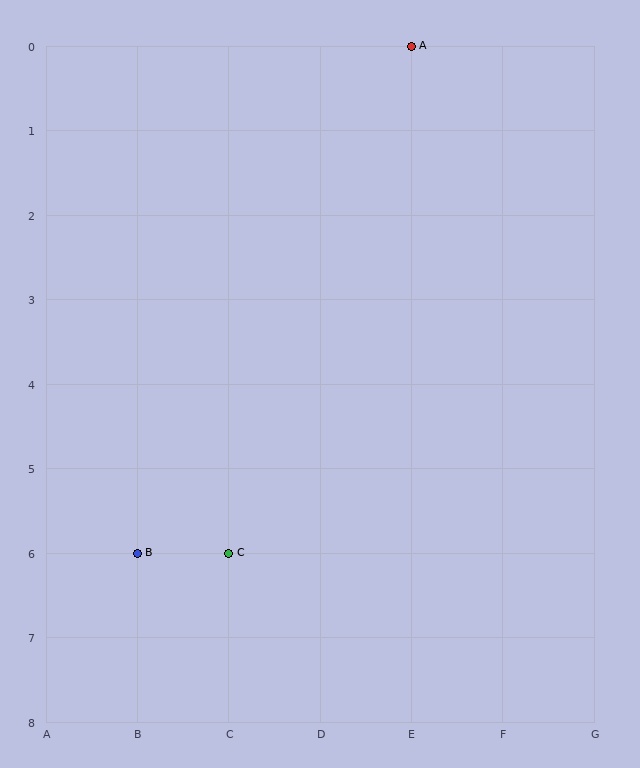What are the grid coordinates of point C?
Point C is at grid coordinates (C, 6).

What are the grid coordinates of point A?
Point A is at grid coordinates (E, 0).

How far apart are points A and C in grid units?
Points A and C are 2 columns and 6 rows apart (about 6.3 grid units diagonally).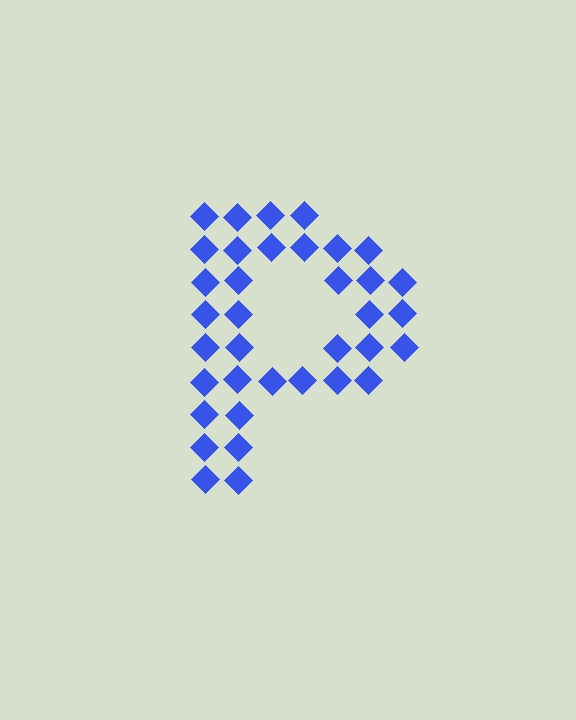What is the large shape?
The large shape is the letter P.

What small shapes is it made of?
It is made of small diamonds.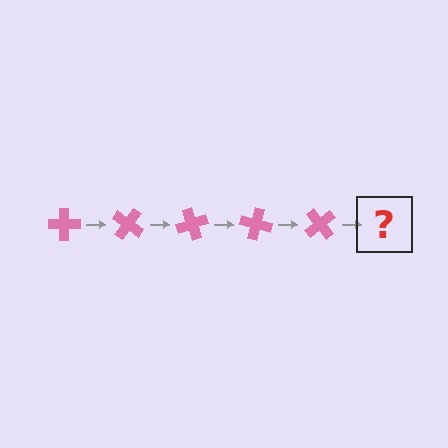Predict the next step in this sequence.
The next step is a pink cross rotated 175 degrees.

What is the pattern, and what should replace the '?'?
The pattern is that the cross rotates 35 degrees each step. The '?' should be a pink cross rotated 175 degrees.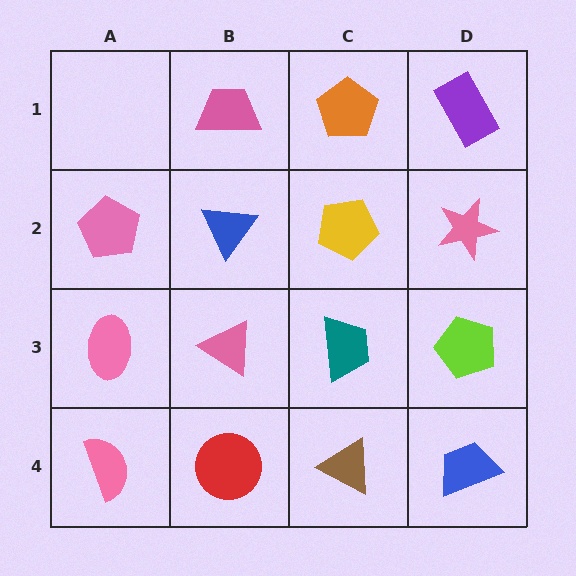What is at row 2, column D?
A pink star.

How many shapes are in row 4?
4 shapes.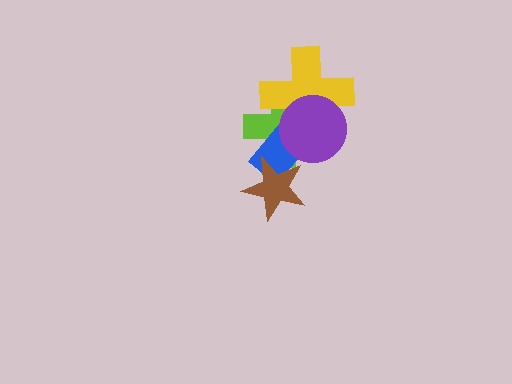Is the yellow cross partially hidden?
Yes, it is partially covered by another shape.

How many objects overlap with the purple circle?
3 objects overlap with the purple circle.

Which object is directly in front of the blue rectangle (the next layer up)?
The brown star is directly in front of the blue rectangle.